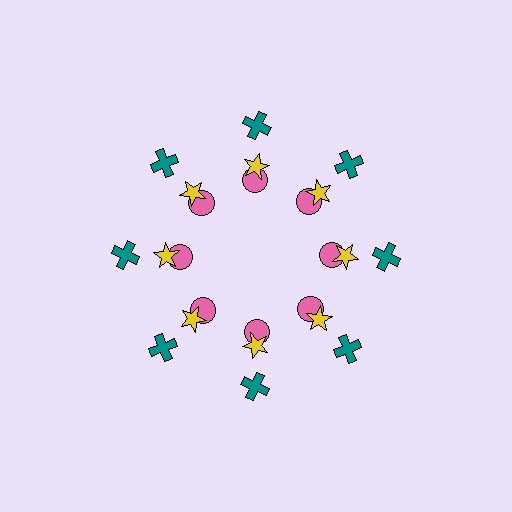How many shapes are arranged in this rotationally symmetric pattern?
There are 24 shapes, arranged in 8 groups of 3.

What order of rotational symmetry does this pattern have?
This pattern has 8-fold rotational symmetry.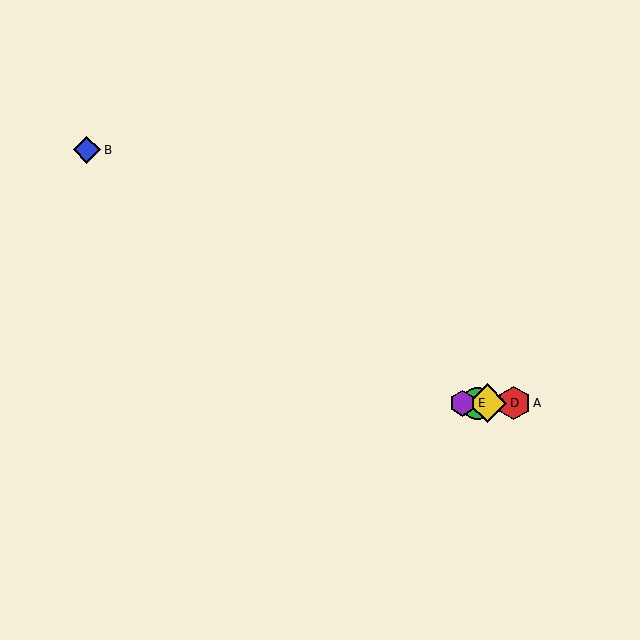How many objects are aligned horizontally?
4 objects (A, C, D, E) are aligned horizontally.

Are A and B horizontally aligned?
No, A is at y≈403 and B is at y≈150.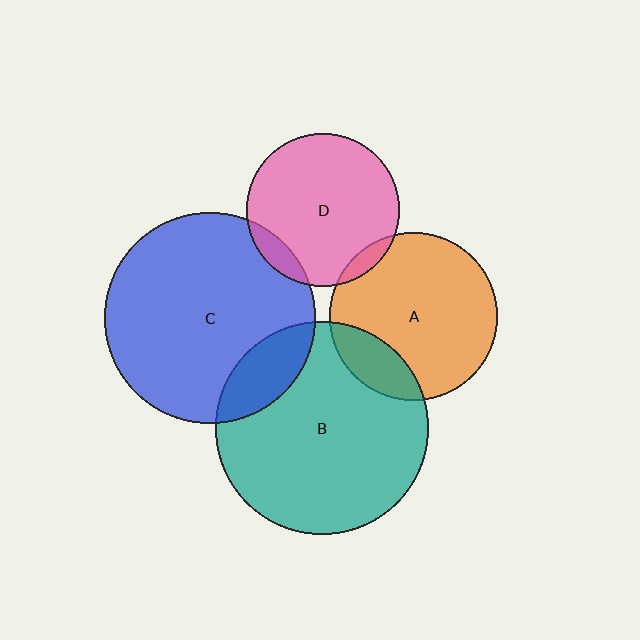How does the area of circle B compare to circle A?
Approximately 1.6 times.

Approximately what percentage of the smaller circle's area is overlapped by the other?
Approximately 15%.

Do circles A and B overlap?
Yes.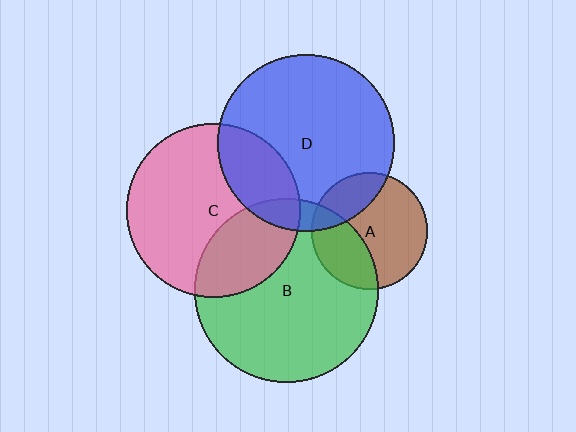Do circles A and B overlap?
Yes.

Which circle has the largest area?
Circle B (green).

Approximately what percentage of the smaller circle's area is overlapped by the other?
Approximately 35%.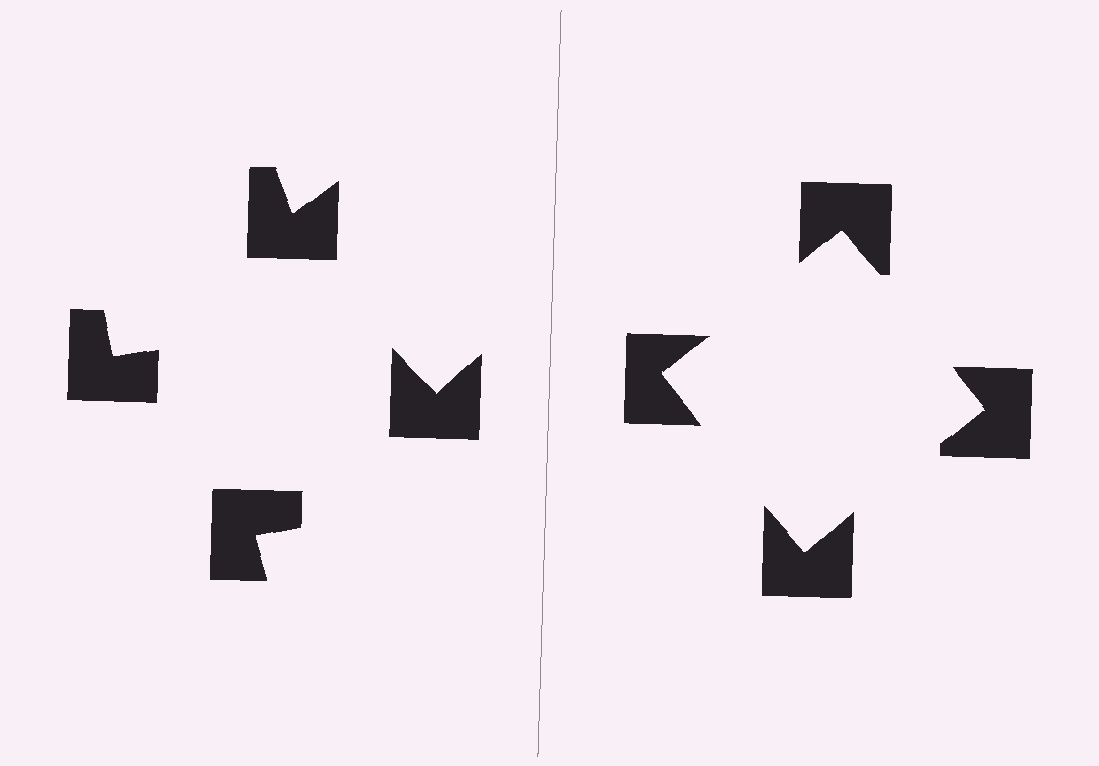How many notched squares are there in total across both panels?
8 — 4 on each side.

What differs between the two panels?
The notched squares are positioned identically on both sides; only the wedge orientations differ. On the right they align to a square; on the left they are misaligned.